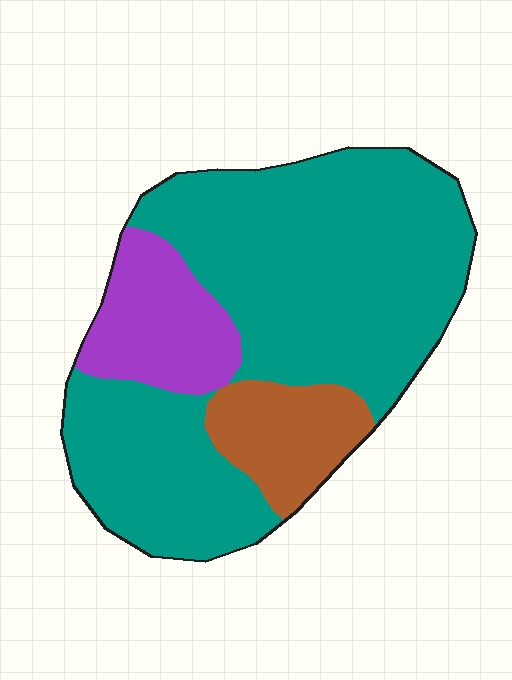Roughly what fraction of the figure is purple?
Purple takes up about one sixth (1/6) of the figure.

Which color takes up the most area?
Teal, at roughly 70%.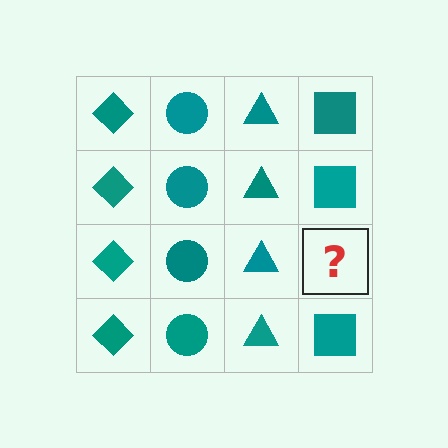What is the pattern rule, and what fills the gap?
The rule is that each column has a consistent shape. The gap should be filled with a teal square.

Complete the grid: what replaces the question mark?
The question mark should be replaced with a teal square.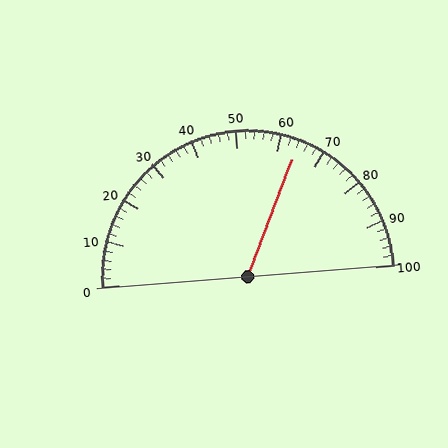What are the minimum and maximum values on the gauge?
The gauge ranges from 0 to 100.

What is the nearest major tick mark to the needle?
The nearest major tick mark is 60.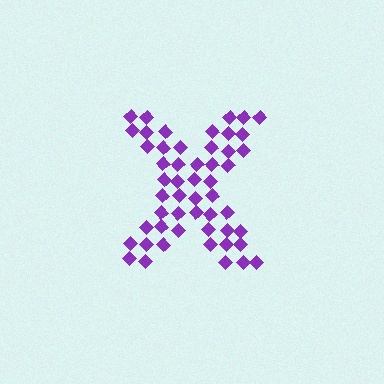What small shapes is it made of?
It is made of small diamonds.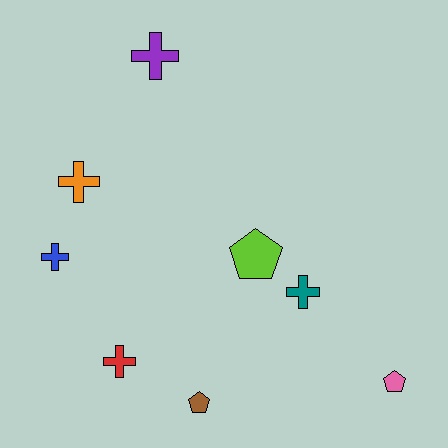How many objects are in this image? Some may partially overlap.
There are 8 objects.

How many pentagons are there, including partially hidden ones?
There are 3 pentagons.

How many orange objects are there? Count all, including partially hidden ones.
There is 1 orange object.